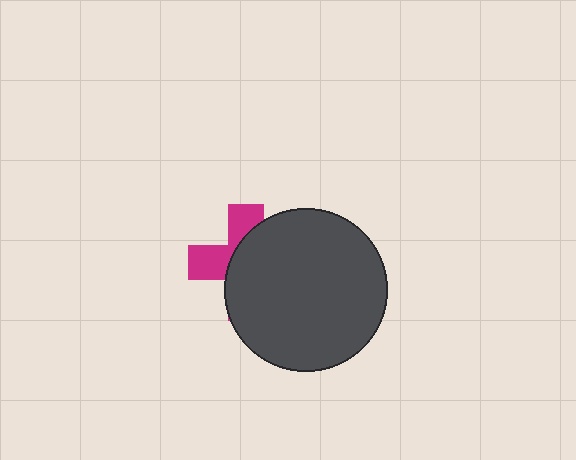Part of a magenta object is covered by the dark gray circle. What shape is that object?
It is a cross.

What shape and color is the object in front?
The object in front is a dark gray circle.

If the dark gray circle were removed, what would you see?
You would see the complete magenta cross.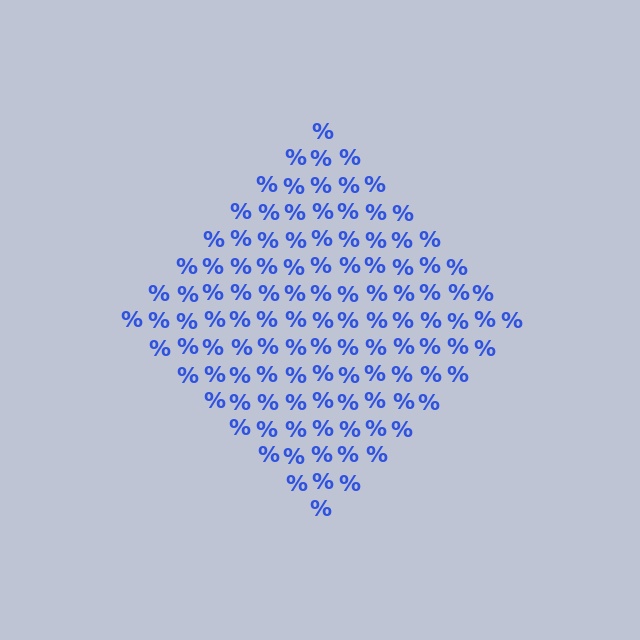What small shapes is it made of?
It is made of small percent signs.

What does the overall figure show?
The overall figure shows a diamond.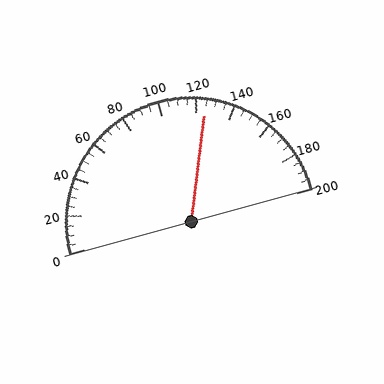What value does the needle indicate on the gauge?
The needle indicates approximately 125.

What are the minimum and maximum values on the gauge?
The gauge ranges from 0 to 200.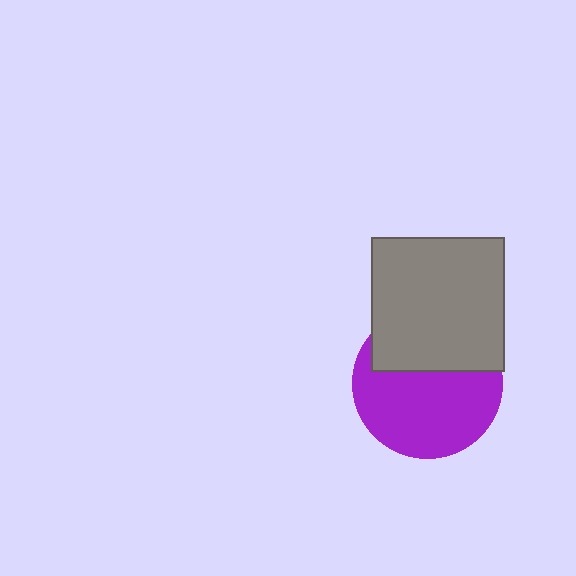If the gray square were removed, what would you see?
You would see the complete purple circle.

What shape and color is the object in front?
The object in front is a gray square.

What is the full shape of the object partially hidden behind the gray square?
The partially hidden object is a purple circle.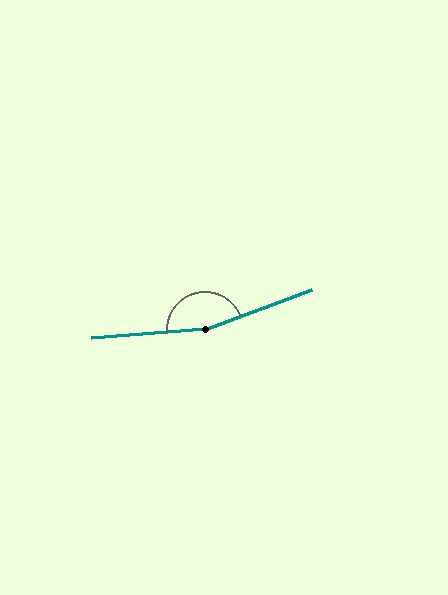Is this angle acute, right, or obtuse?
It is obtuse.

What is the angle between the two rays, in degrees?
Approximately 164 degrees.